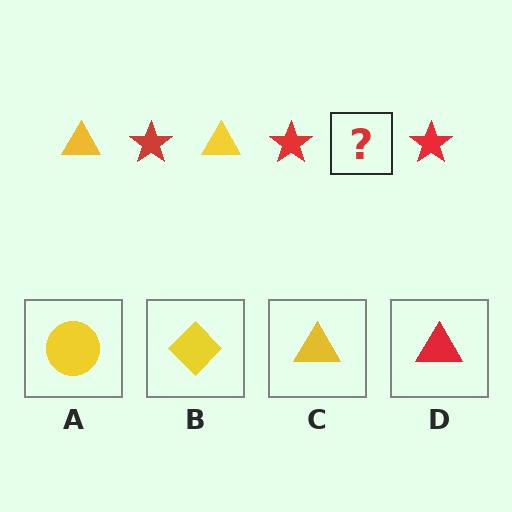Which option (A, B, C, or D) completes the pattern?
C.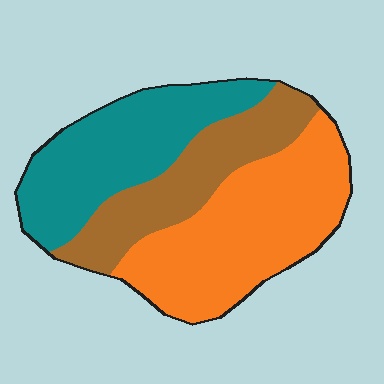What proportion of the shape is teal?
Teal covers around 30% of the shape.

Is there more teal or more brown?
Teal.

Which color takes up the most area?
Orange, at roughly 40%.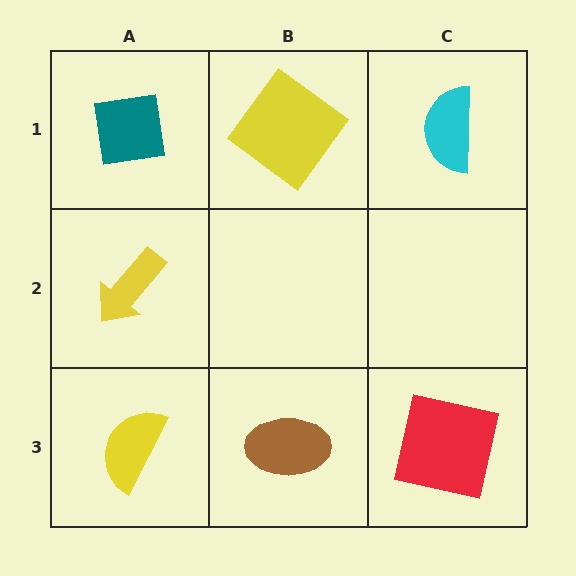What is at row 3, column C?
A red square.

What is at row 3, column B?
A brown ellipse.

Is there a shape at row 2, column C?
No, that cell is empty.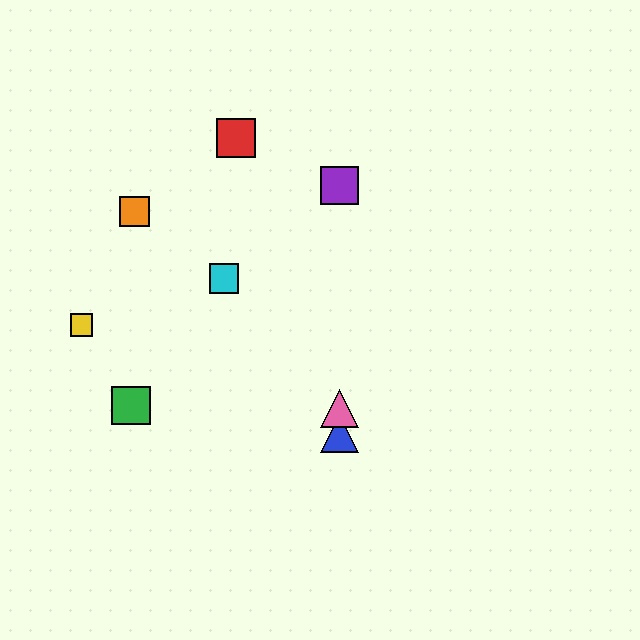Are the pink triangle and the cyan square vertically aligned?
No, the pink triangle is at x≈339 and the cyan square is at x≈224.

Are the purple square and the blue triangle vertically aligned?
Yes, both are at x≈339.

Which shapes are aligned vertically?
The blue triangle, the purple square, the pink triangle are aligned vertically.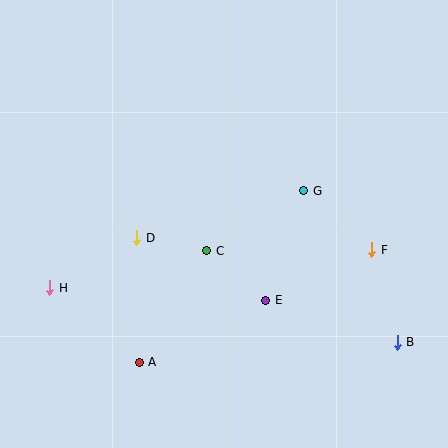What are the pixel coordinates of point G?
Point G is at (304, 191).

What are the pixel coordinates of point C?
Point C is at (207, 251).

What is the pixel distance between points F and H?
The distance between F and H is 324 pixels.